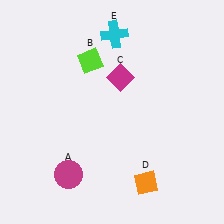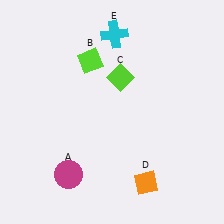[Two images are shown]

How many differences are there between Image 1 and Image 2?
There is 1 difference between the two images.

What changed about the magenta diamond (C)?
In Image 1, C is magenta. In Image 2, it changed to lime.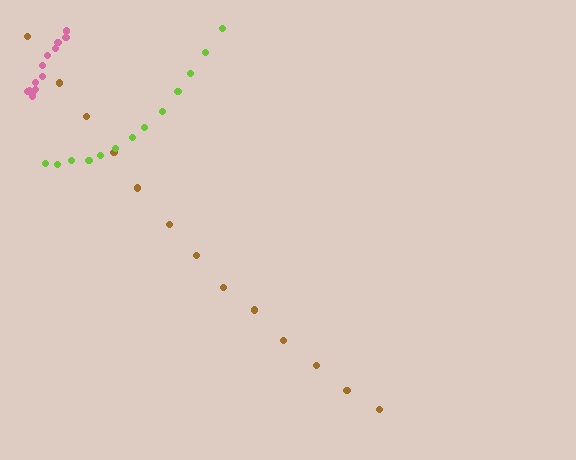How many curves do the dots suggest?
There are 3 distinct paths.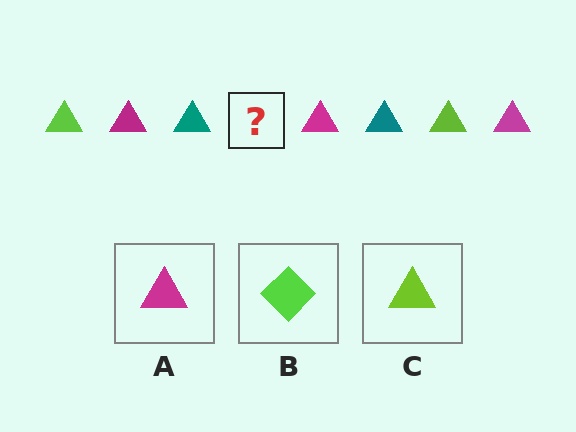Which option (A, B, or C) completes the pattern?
C.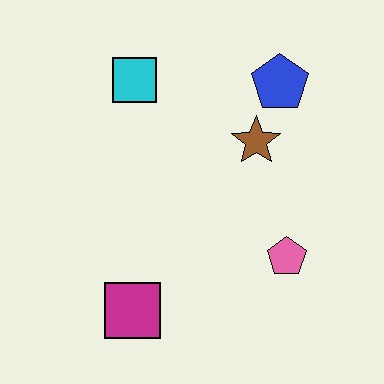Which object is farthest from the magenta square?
The blue pentagon is farthest from the magenta square.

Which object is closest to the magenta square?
The pink pentagon is closest to the magenta square.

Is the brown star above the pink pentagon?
Yes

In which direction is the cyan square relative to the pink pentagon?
The cyan square is above the pink pentagon.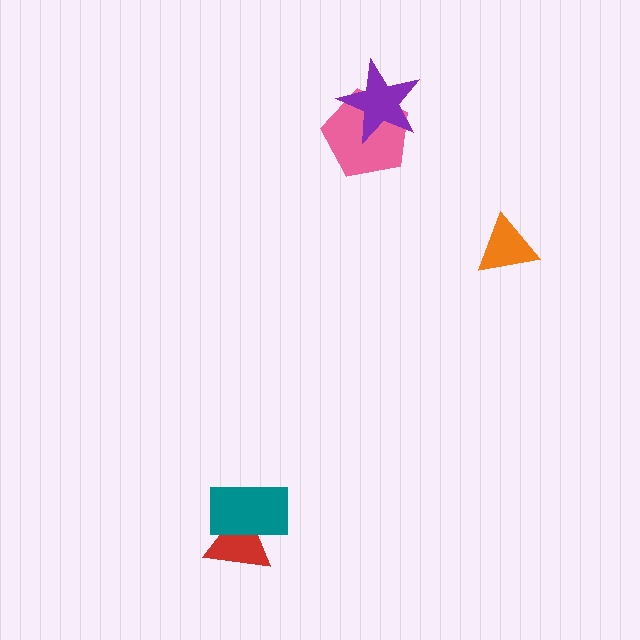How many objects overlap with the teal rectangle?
1 object overlaps with the teal rectangle.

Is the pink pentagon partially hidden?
Yes, it is partially covered by another shape.